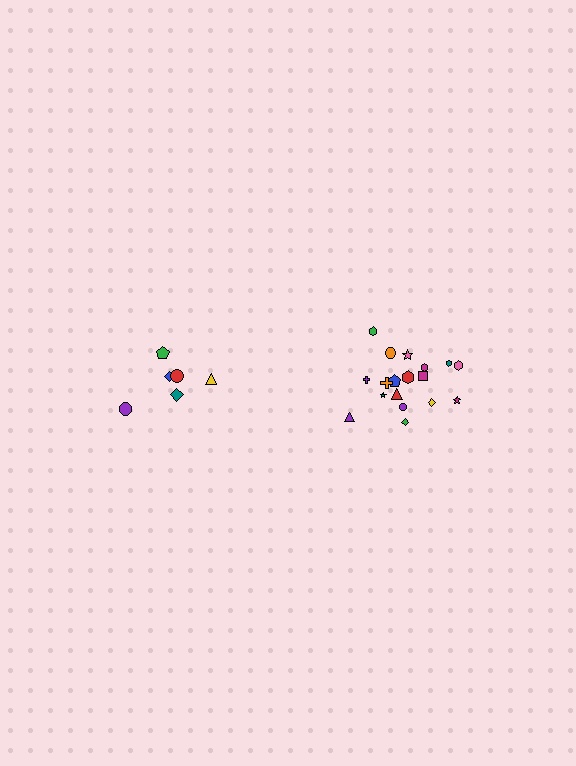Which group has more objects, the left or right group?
The right group.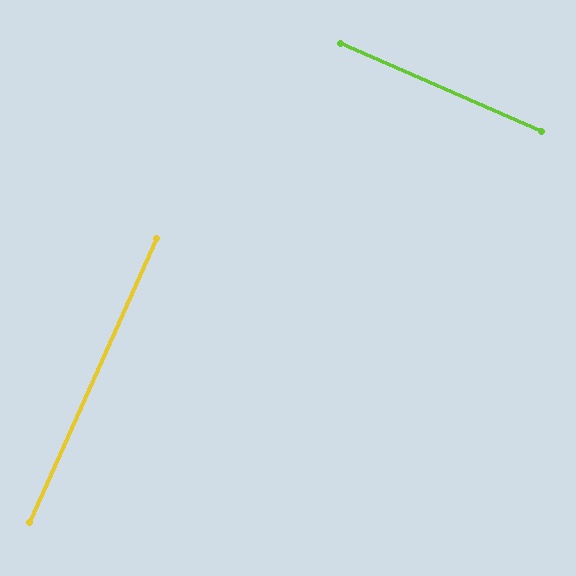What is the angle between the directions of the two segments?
Approximately 90 degrees.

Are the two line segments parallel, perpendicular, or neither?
Perpendicular — they meet at approximately 90°.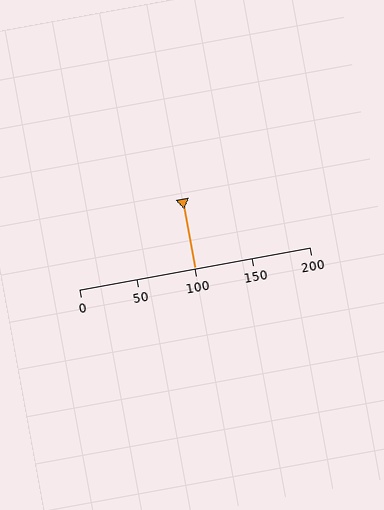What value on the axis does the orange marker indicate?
The marker indicates approximately 100.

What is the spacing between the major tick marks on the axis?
The major ticks are spaced 50 apart.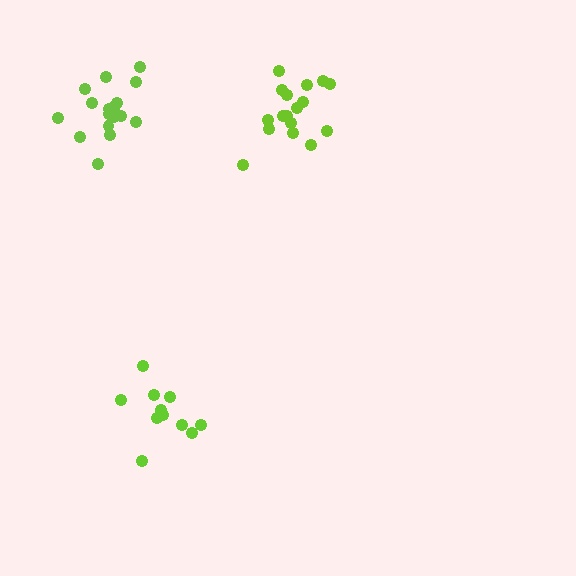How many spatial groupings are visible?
There are 3 spatial groupings.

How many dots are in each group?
Group 1: 17 dots, Group 2: 11 dots, Group 3: 17 dots (45 total).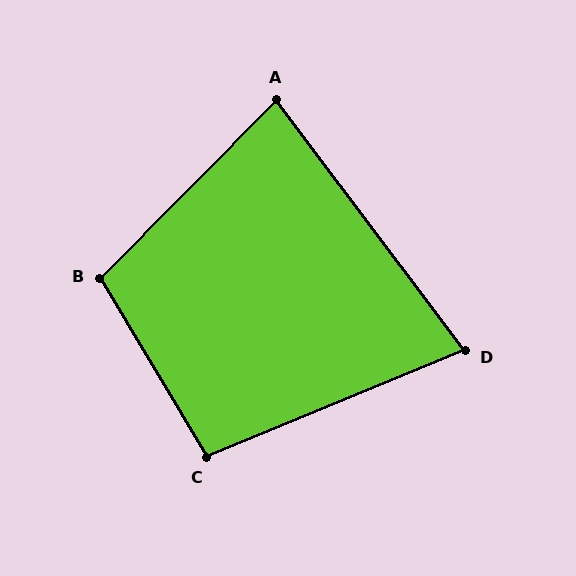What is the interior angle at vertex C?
Approximately 98 degrees (obtuse).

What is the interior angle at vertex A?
Approximately 82 degrees (acute).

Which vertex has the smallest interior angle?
D, at approximately 75 degrees.